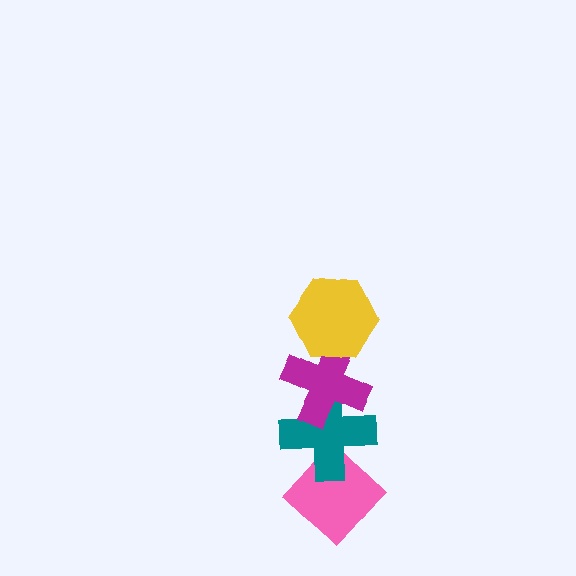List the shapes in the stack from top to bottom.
From top to bottom: the yellow hexagon, the magenta cross, the teal cross, the pink diamond.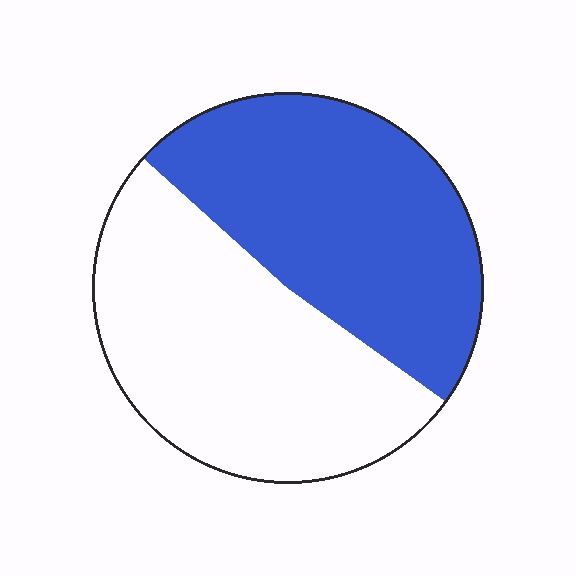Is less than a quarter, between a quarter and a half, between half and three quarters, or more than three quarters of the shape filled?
Between a quarter and a half.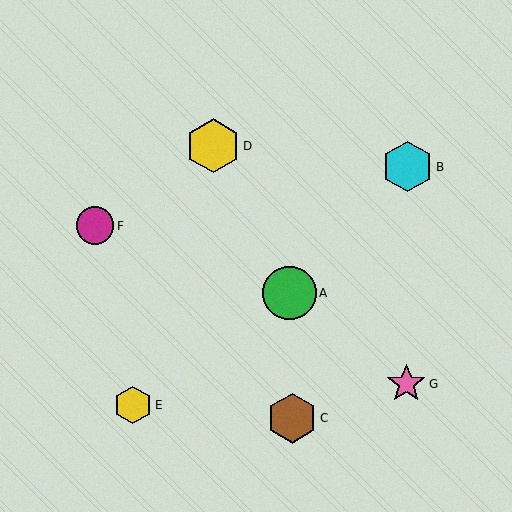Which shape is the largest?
The yellow hexagon (labeled D) is the largest.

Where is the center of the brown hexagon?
The center of the brown hexagon is at (292, 418).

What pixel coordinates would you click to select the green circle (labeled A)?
Click at (289, 293) to select the green circle A.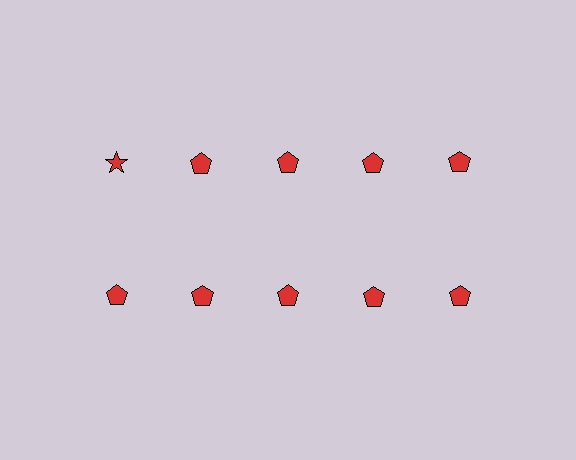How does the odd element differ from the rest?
It has a different shape: star instead of pentagon.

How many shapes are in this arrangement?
There are 10 shapes arranged in a grid pattern.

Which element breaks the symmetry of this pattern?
The red star in the top row, leftmost column breaks the symmetry. All other shapes are red pentagons.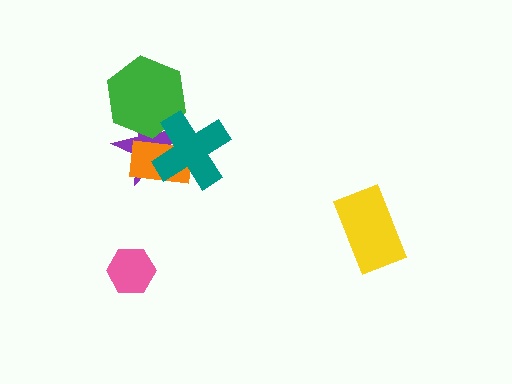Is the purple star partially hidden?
Yes, it is partially covered by another shape.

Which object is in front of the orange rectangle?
The teal cross is in front of the orange rectangle.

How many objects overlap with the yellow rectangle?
0 objects overlap with the yellow rectangle.